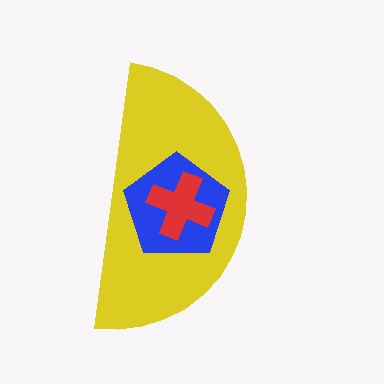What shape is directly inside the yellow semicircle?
The blue pentagon.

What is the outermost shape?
The yellow semicircle.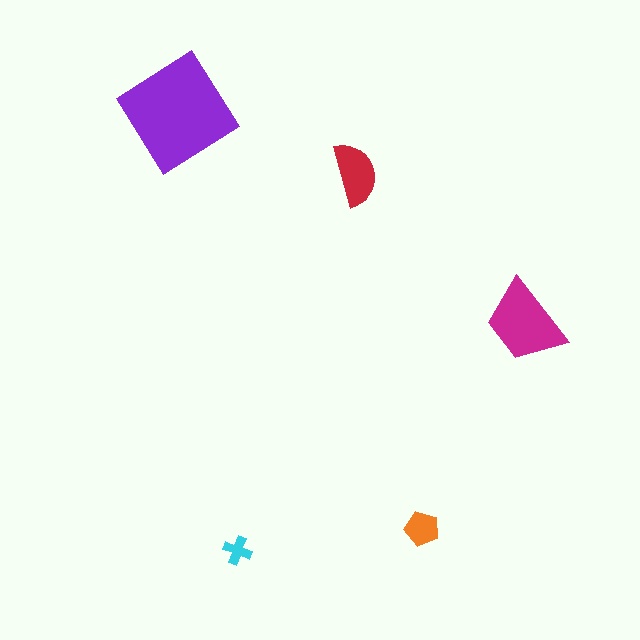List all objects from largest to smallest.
The purple diamond, the magenta trapezoid, the red semicircle, the orange pentagon, the cyan cross.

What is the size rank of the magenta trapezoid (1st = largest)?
2nd.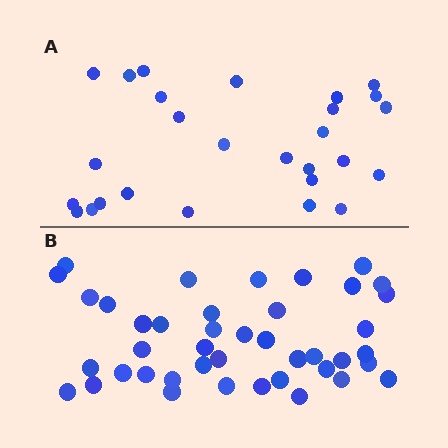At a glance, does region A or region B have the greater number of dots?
Region B (the bottom region) has more dots.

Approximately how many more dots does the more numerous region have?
Region B has approximately 15 more dots than region A.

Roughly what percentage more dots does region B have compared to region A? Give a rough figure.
About 55% more.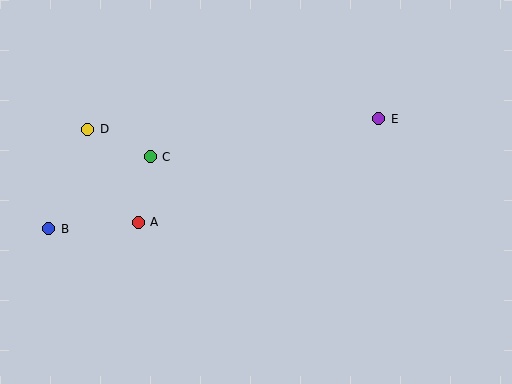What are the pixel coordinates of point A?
Point A is at (138, 222).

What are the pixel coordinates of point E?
Point E is at (379, 119).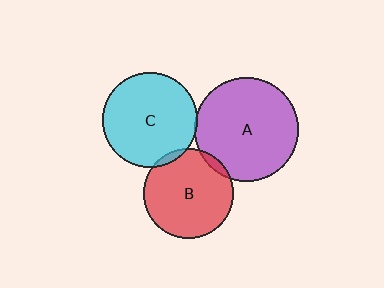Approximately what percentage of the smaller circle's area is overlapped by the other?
Approximately 5%.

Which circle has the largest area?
Circle A (purple).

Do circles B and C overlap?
Yes.